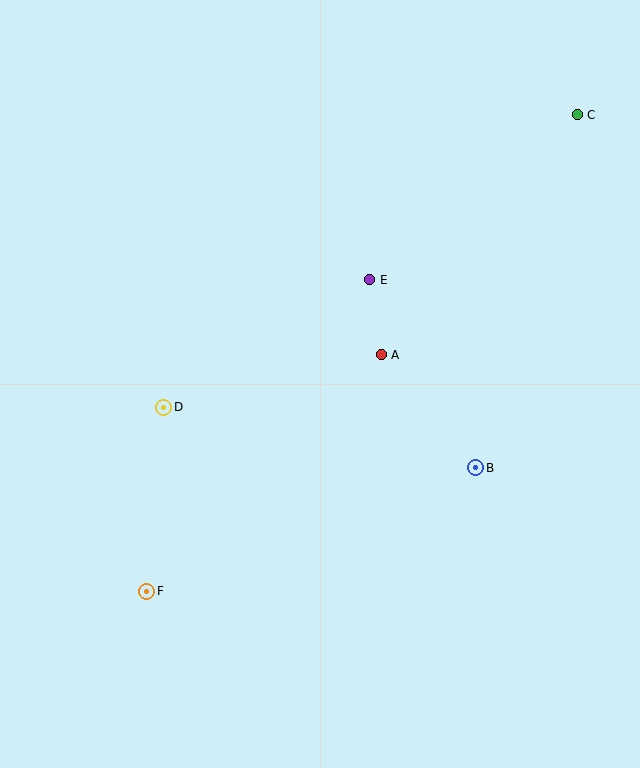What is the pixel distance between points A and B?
The distance between A and B is 147 pixels.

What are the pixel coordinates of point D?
Point D is at (164, 407).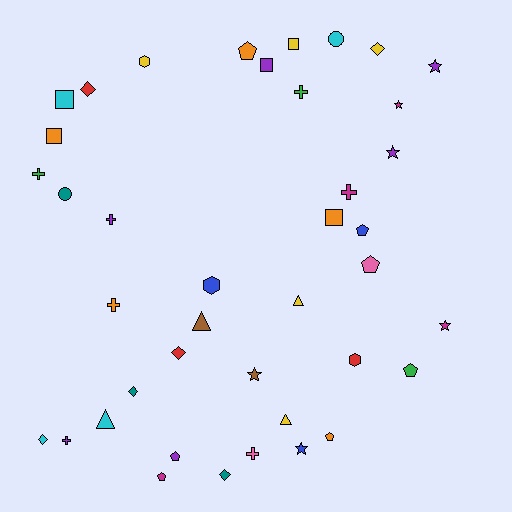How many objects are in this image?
There are 40 objects.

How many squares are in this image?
There are 5 squares.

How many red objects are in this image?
There are 3 red objects.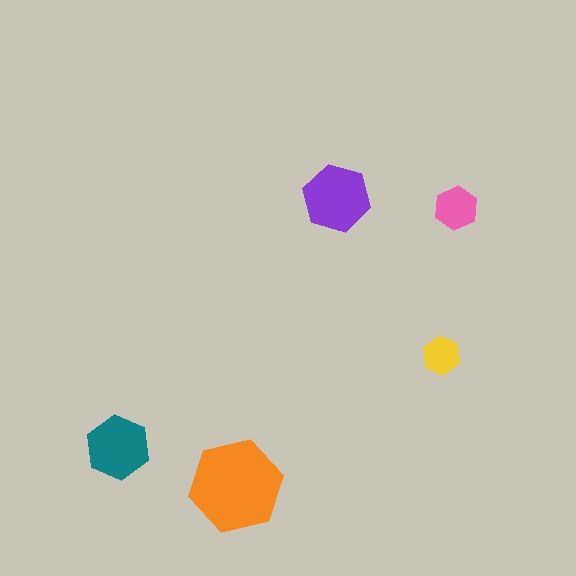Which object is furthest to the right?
The pink hexagon is rightmost.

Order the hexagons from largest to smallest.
the orange one, the purple one, the teal one, the pink one, the yellow one.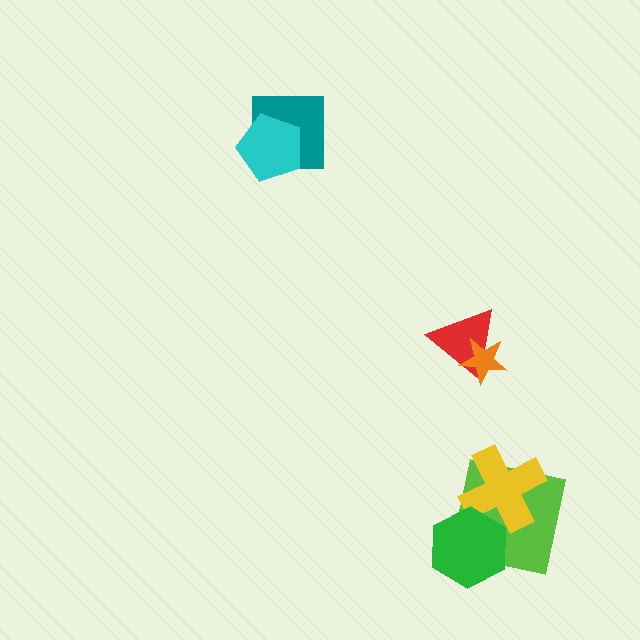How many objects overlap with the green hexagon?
2 objects overlap with the green hexagon.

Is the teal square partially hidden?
Yes, it is partially covered by another shape.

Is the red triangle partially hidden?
Yes, it is partially covered by another shape.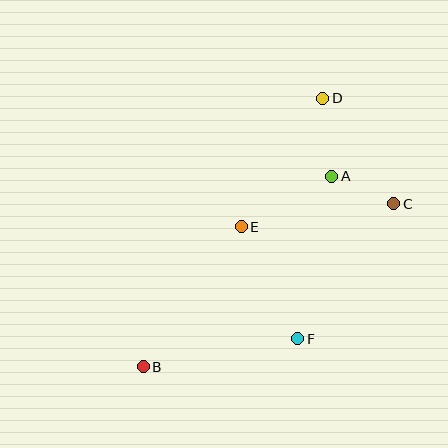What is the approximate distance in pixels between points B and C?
The distance between B and C is approximately 299 pixels.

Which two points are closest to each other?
Points A and C are closest to each other.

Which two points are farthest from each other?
Points B and D are farthest from each other.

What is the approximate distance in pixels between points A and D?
The distance between A and D is approximately 78 pixels.